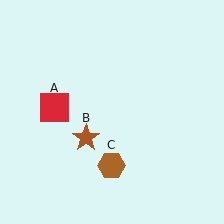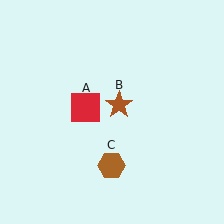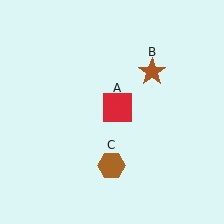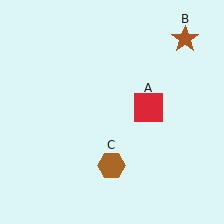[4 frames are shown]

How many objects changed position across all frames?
2 objects changed position: red square (object A), brown star (object B).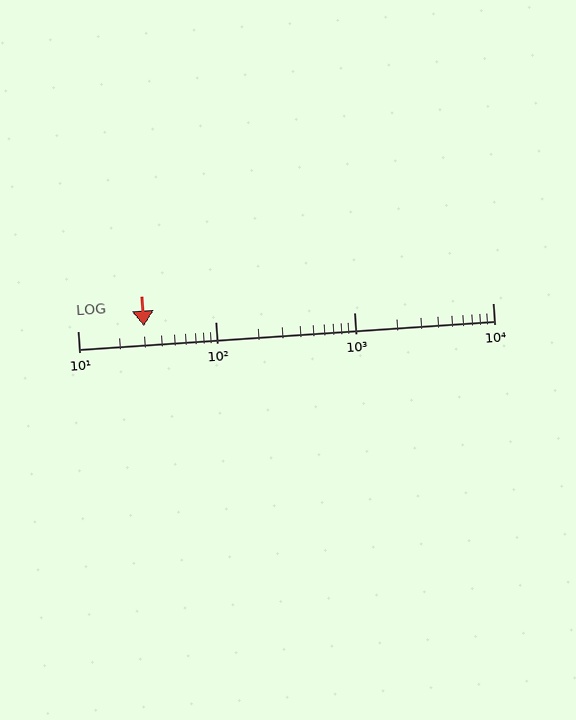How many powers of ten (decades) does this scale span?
The scale spans 3 decades, from 10 to 10000.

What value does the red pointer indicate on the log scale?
The pointer indicates approximately 30.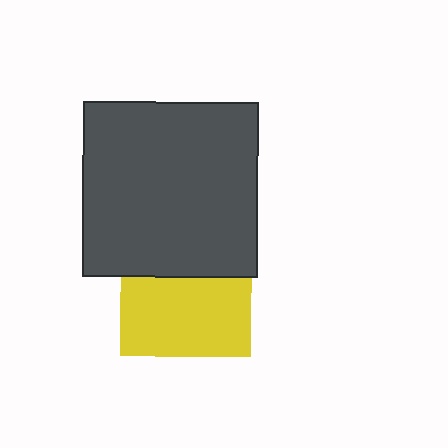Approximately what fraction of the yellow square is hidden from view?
Roughly 39% of the yellow square is hidden behind the dark gray square.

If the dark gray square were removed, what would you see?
You would see the complete yellow square.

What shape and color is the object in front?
The object in front is a dark gray square.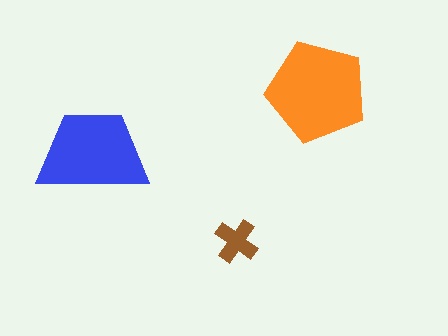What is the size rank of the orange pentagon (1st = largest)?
1st.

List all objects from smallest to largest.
The brown cross, the blue trapezoid, the orange pentagon.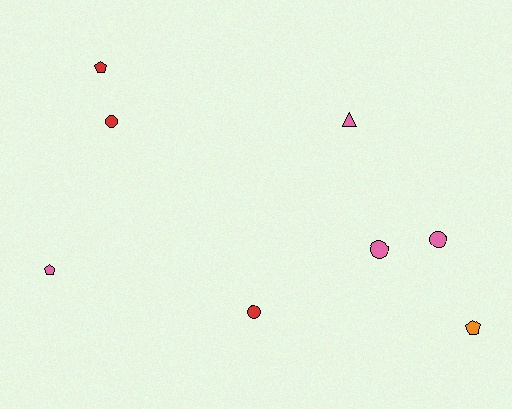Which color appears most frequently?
Pink, with 4 objects.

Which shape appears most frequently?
Circle, with 4 objects.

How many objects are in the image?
There are 8 objects.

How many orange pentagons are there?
There is 1 orange pentagon.